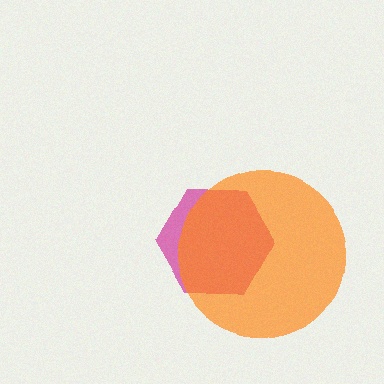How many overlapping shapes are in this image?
There are 2 overlapping shapes in the image.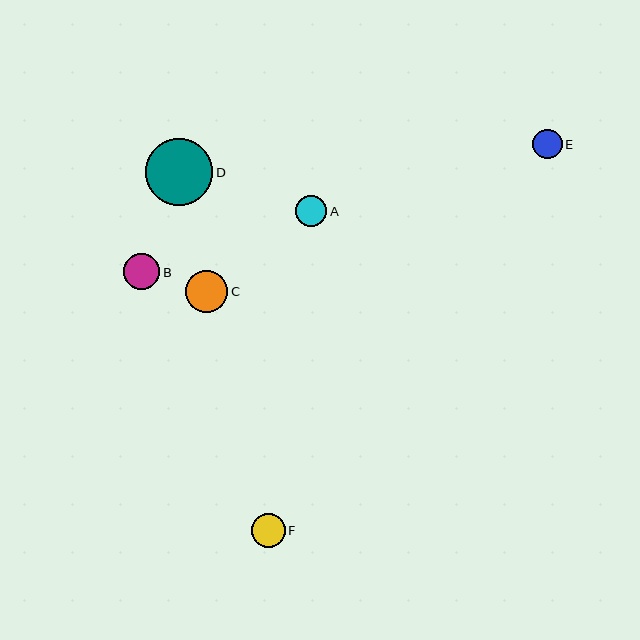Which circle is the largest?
Circle D is the largest with a size of approximately 67 pixels.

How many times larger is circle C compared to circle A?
Circle C is approximately 1.4 times the size of circle A.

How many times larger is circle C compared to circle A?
Circle C is approximately 1.4 times the size of circle A.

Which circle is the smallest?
Circle E is the smallest with a size of approximately 30 pixels.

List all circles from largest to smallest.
From largest to smallest: D, C, B, F, A, E.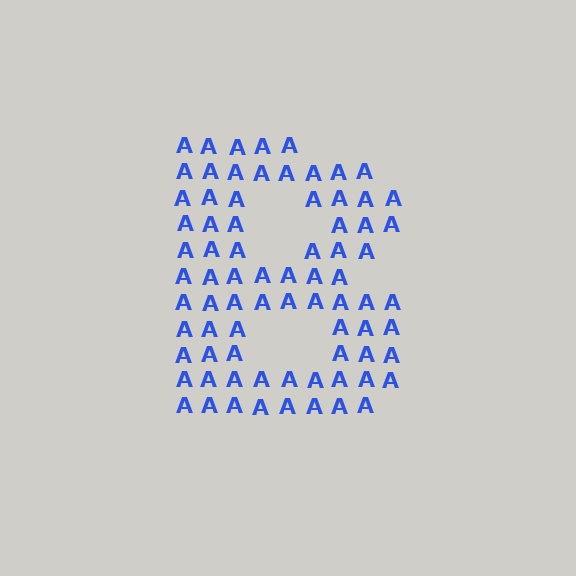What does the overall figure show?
The overall figure shows the letter B.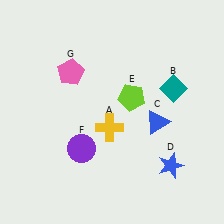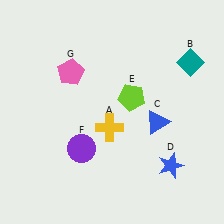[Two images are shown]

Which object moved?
The teal diamond (B) moved up.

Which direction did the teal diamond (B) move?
The teal diamond (B) moved up.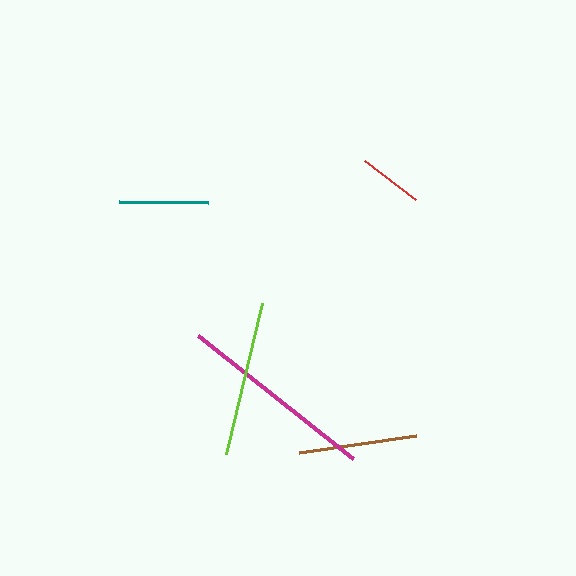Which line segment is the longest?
The magenta line is the longest at approximately 198 pixels.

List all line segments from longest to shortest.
From longest to shortest: magenta, lime, brown, teal, red.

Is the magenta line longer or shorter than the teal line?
The magenta line is longer than the teal line.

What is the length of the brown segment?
The brown segment is approximately 118 pixels long.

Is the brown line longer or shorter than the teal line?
The brown line is longer than the teal line.